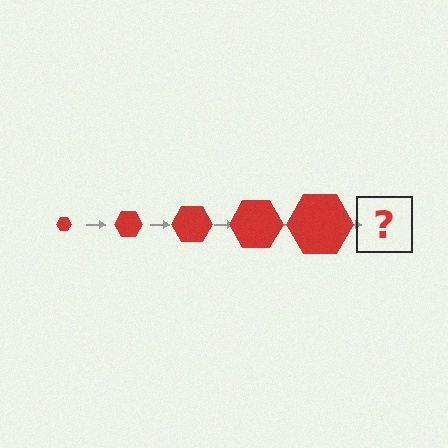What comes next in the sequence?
The next element should be a red hexagon, larger than the previous one.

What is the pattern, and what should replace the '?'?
The pattern is that the hexagon gets progressively larger each step. The '?' should be a red hexagon, larger than the previous one.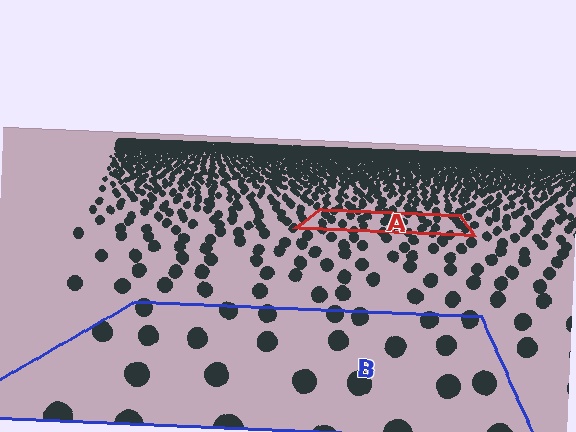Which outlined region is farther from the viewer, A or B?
Region A is farther from the viewer — the texture elements inside it appear smaller and more densely packed.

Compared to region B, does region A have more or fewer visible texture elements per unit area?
Region A has more texture elements per unit area — they are packed more densely because it is farther away.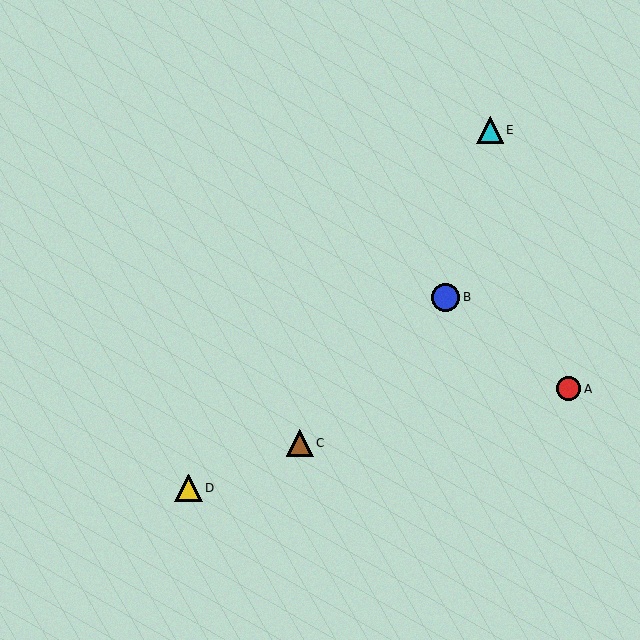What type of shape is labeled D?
Shape D is a yellow triangle.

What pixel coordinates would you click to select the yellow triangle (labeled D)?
Click at (189, 488) to select the yellow triangle D.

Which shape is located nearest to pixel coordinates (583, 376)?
The red circle (labeled A) at (569, 389) is nearest to that location.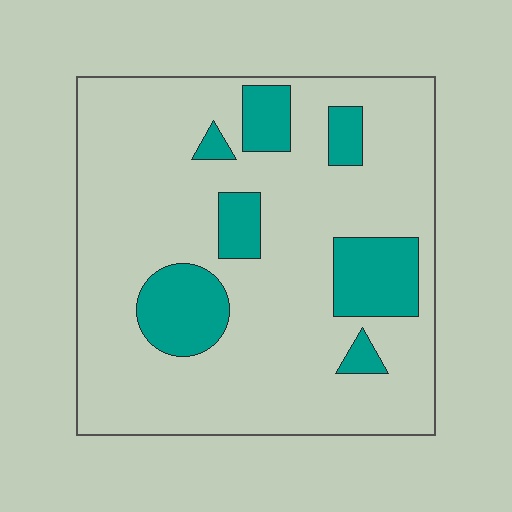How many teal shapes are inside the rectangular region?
7.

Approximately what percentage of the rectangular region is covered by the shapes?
Approximately 20%.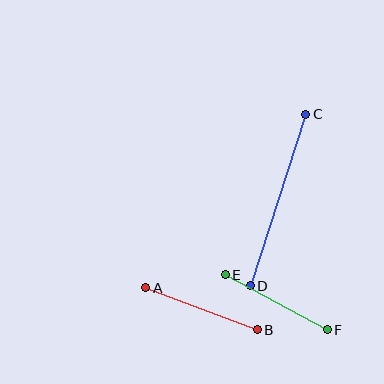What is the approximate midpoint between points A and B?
The midpoint is at approximately (201, 309) pixels.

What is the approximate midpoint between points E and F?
The midpoint is at approximately (276, 302) pixels.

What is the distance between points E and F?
The distance is approximately 116 pixels.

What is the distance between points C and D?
The distance is approximately 180 pixels.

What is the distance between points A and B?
The distance is approximately 119 pixels.